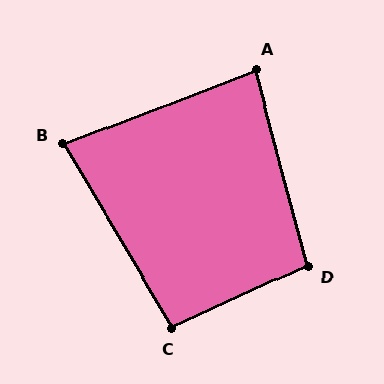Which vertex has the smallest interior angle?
B, at approximately 80 degrees.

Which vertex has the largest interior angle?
D, at approximately 100 degrees.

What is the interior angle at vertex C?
Approximately 96 degrees (obtuse).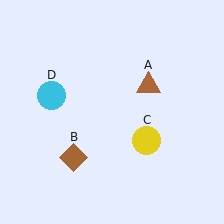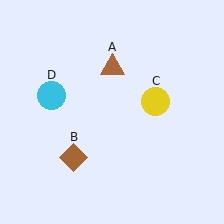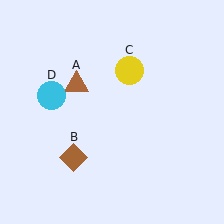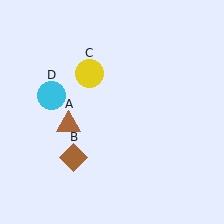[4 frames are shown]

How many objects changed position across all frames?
2 objects changed position: brown triangle (object A), yellow circle (object C).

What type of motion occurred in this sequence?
The brown triangle (object A), yellow circle (object C) rotated counterclockwise around the center of the scene.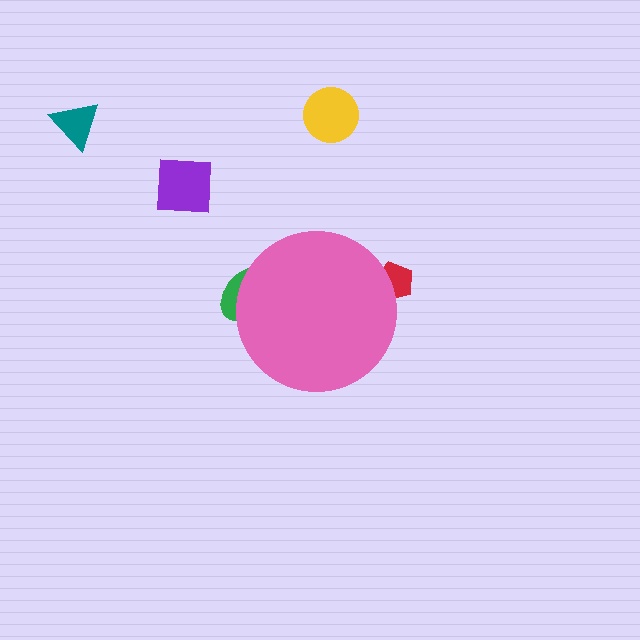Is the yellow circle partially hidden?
No, the yellow circle is fully visible.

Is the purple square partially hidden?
No, the purple square is fully visible.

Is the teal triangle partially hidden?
No, the teal triangle is fully visible.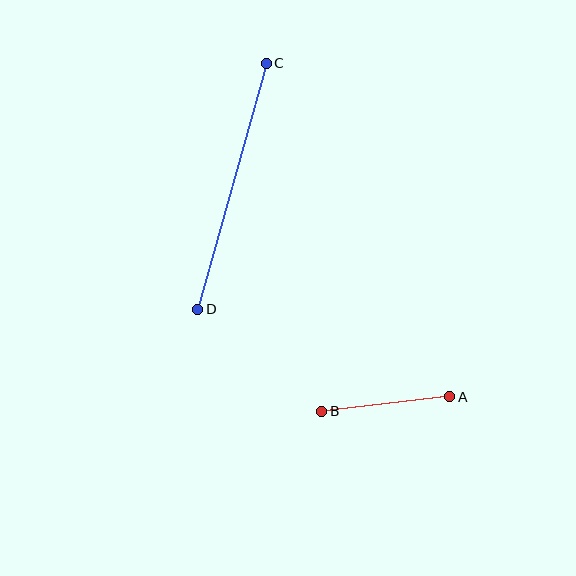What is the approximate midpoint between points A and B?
The midpoint is at approximately (386, 404) pixels.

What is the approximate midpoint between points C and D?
The midpoint is at approximately (232, 186) pixels.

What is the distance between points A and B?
The distance is approximately 129 pixels.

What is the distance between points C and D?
The distance is approximately 255 pixels.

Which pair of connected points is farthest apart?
Points C and D are farthest apart.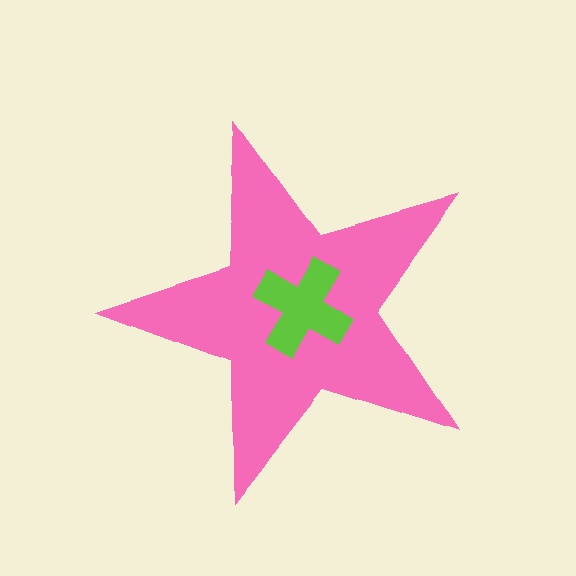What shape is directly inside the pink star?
The lime cross.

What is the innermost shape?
The lime cross.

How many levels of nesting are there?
2.